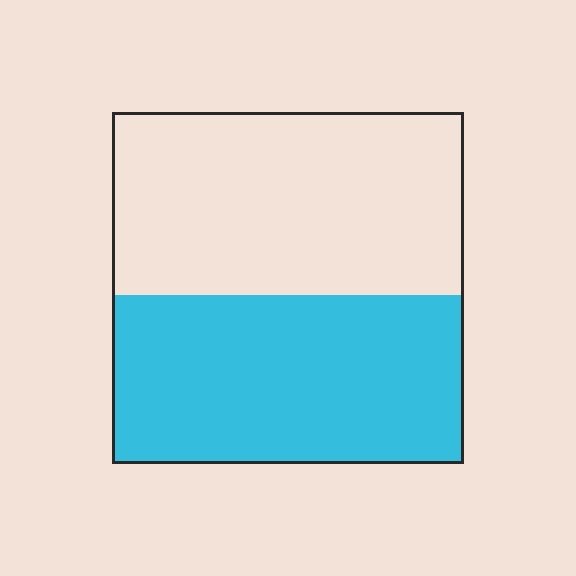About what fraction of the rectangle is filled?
About one half (1/2).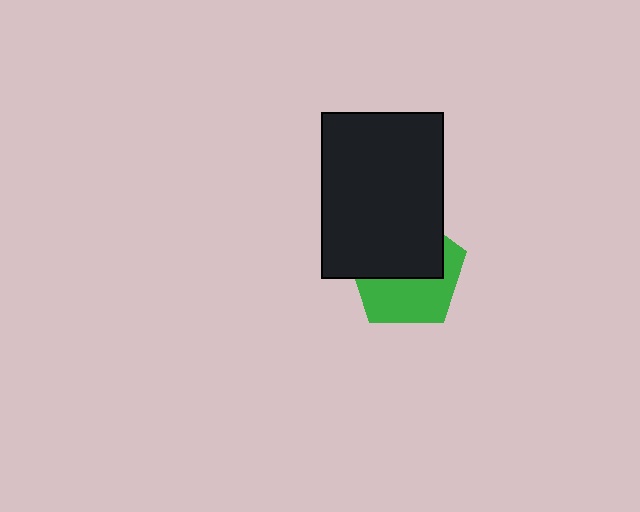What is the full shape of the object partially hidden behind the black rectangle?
The partially hidden object is a green pentagon.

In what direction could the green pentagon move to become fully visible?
The green pentagon could move down. That would shift it out from behind the black rectangle entirely.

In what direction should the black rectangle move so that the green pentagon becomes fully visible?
The black rectangle should move up. That is the shortest direction to clear the overlap and leave the green pentagon fully visible.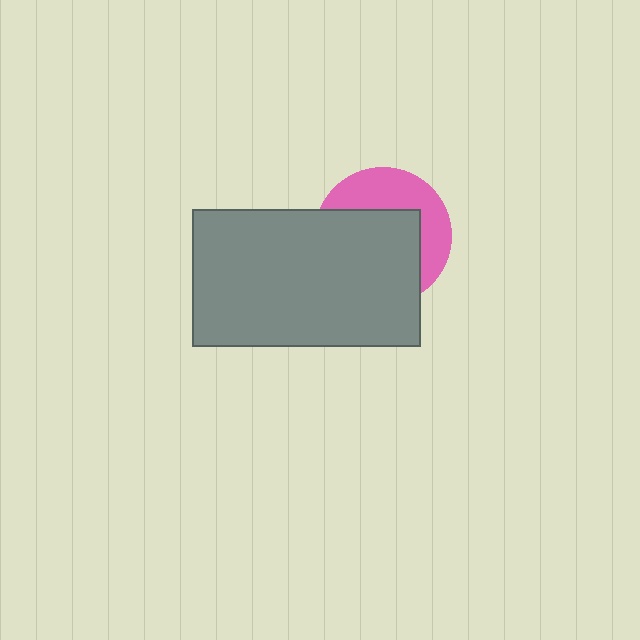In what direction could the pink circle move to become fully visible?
The pink circle could move toward the upper-right. That would shift it out from behind the gray rectangle entirely.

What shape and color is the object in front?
The object in front is a gray rectangle.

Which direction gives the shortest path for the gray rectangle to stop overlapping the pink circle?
Moving toward the lower-left gives the shortest separation.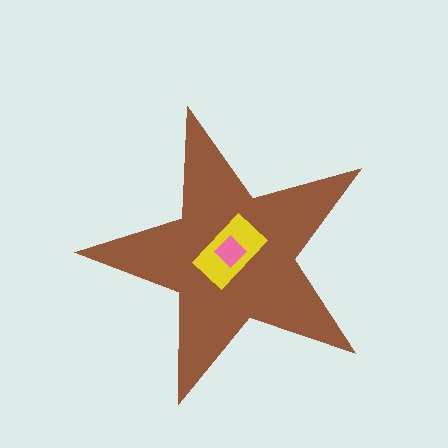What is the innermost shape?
The pink diamond.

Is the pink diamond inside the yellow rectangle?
Yes.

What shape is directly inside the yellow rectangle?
The pink diamond.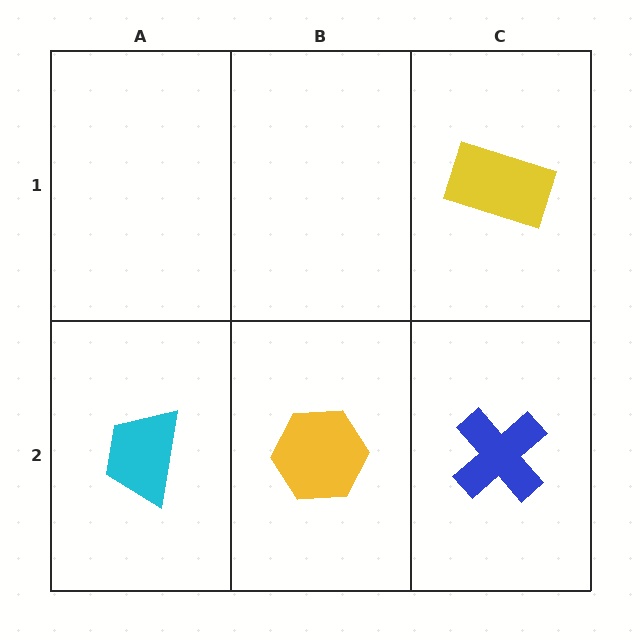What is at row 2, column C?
A blue cross.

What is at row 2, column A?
A cyan trapezoid.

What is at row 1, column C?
A yellow rectangle.